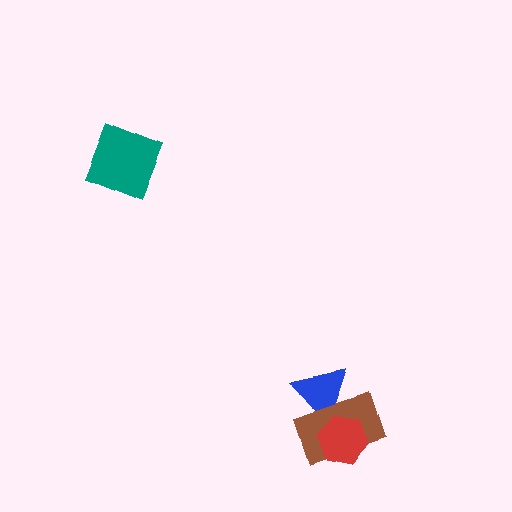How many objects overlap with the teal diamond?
0 objects overlap with the teal diamond.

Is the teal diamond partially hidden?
No, no other shape covers it.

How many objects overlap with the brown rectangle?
2 objects overlap with the brown rectangle.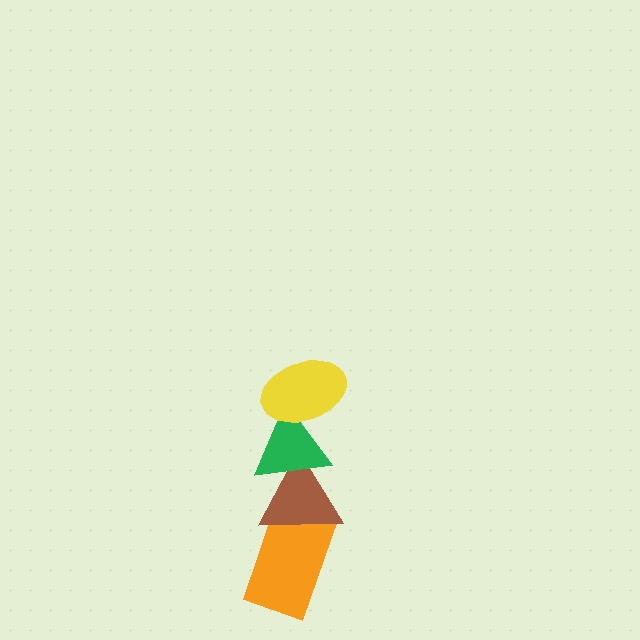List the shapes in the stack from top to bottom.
From top to bottom: the yellow ellipse, the green triangle, the brown triangle, the orange rectangle.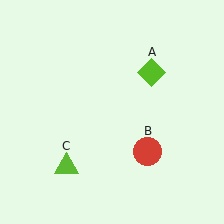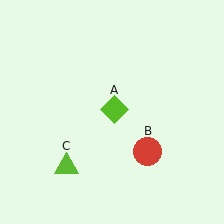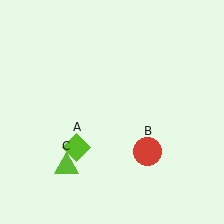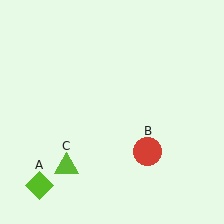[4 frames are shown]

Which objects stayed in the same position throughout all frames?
Red circle (object B) and lime triangle (object C) remained stationary.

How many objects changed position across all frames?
1 object changed position: lime diamond (object A).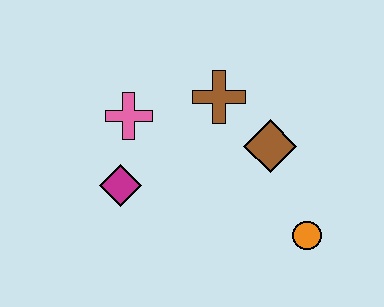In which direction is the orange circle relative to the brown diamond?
The orange circle is below the brown diamond.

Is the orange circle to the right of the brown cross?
Yes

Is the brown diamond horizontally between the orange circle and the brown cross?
Yes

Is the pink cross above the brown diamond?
Yes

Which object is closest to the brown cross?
The brown diamond is closest to the brown cross.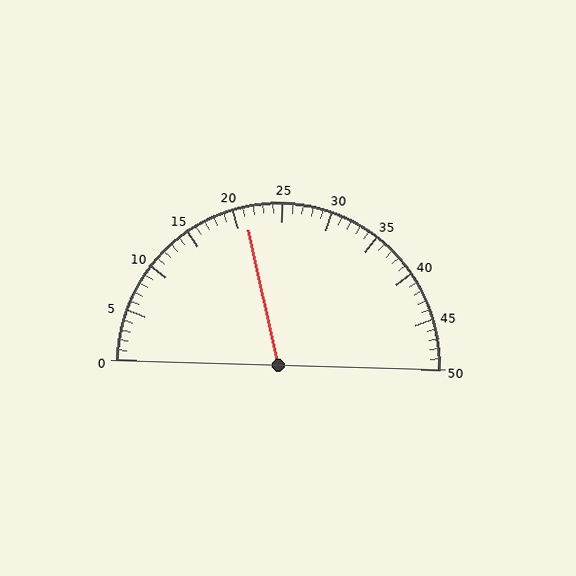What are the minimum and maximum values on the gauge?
The gauge ranges from 0 to 50.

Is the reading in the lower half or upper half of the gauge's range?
The reading is in the lower half of the range (0 to 50).